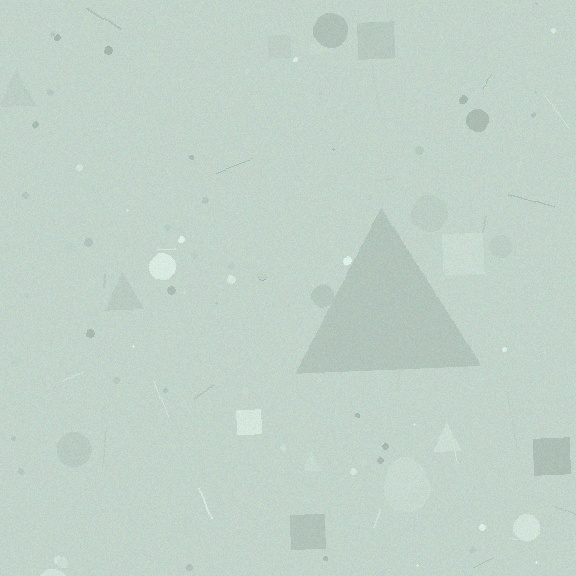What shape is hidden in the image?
A triangle is hidden in the image.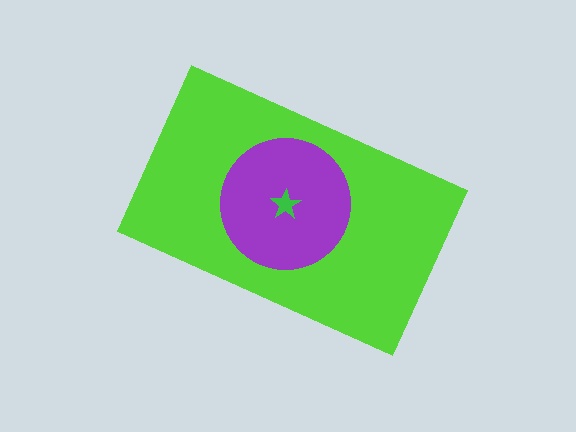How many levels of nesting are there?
3.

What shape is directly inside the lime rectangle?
The purple circle.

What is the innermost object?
The green star.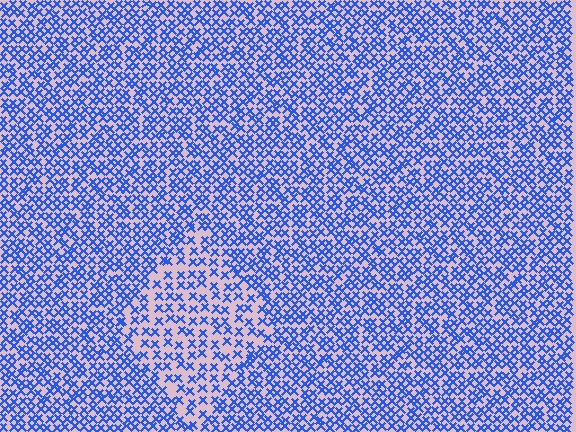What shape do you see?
I see a diamond.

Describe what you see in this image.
The image contains small blue elements arranged at two different densities. A diamond-shaped region is visible where the elements are less densely packed than the surrounding area.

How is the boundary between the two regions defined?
The boundary is defined by a change in element density (approximately 1.7x ratio). All elements are the same color, size, and shape.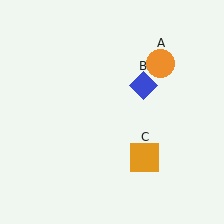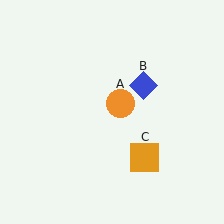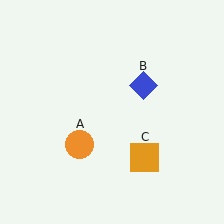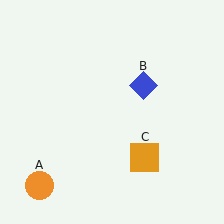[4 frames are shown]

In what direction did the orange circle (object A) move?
The orange circle (object A) moved down and to the left.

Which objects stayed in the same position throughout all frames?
Blue diamond (object B) and orange square (object C) remained stationary.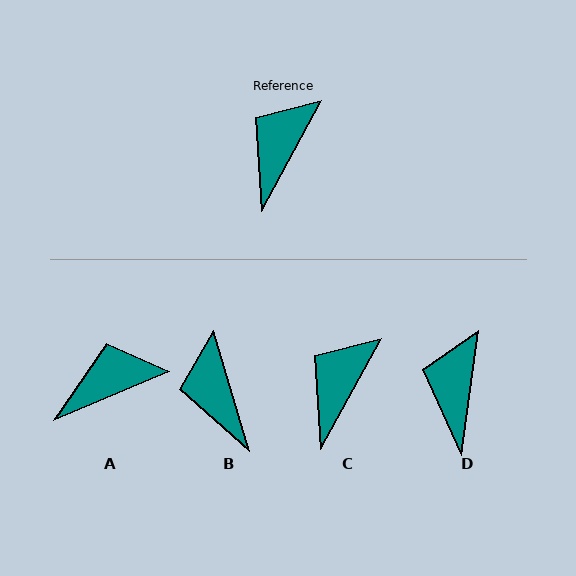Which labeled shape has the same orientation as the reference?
C.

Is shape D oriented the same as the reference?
No, it is off by about 21 degrees.